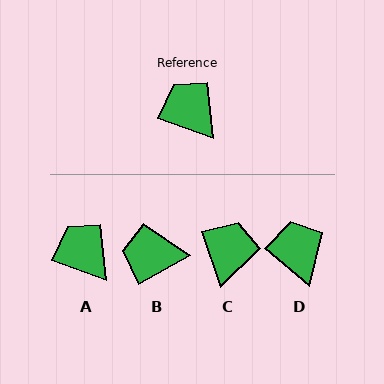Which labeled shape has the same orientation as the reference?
A.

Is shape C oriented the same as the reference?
No, it is off by about 52 degrees.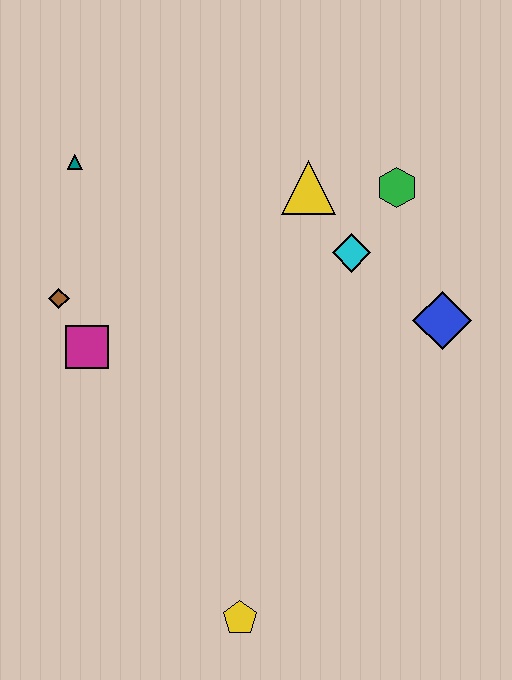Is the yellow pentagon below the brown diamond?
Yes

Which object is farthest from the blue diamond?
The teal triangle is farthest from the blue diamond.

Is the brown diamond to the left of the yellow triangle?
Yes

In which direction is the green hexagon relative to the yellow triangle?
The green hexagon is to the right of the yellow triangle.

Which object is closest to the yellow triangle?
The cyan diamond is closest to the yellow triangle.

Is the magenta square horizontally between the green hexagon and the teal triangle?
Yes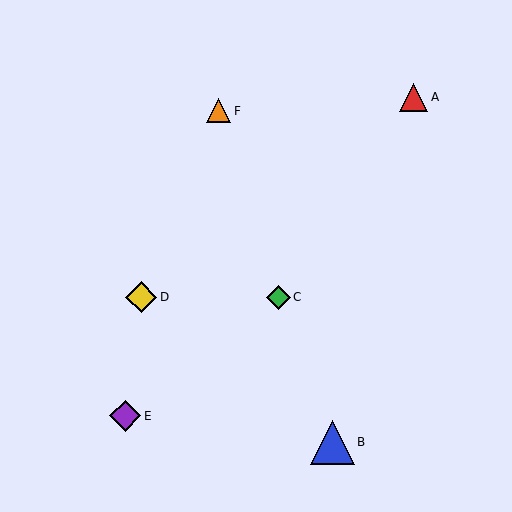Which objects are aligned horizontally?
Objects C, D are aligned horizontally.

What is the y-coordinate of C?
Object C is at y≈297.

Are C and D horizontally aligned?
Yes, both are at y≈297.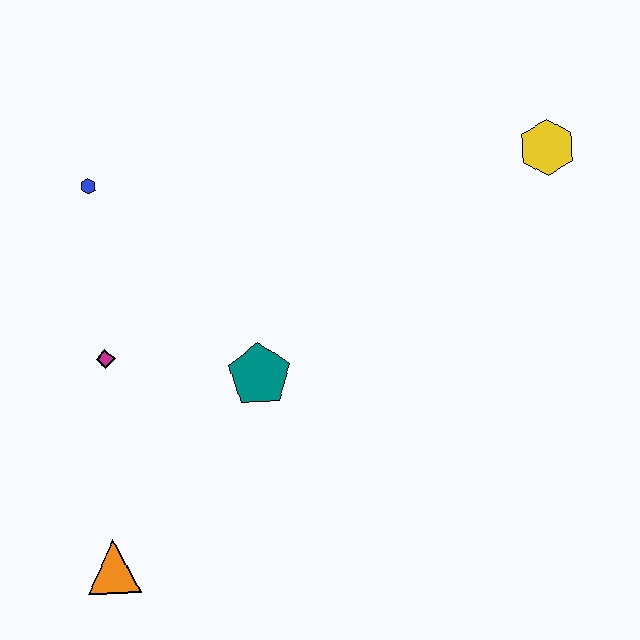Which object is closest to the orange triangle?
The magenta diamond is closest to the orange triangle.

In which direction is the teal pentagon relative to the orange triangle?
The teal pentagon is above the orange triangle.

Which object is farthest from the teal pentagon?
The yellow hexagon is farthest from the teal pentagon.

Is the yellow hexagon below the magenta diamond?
No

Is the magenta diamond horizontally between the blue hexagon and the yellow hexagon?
Yes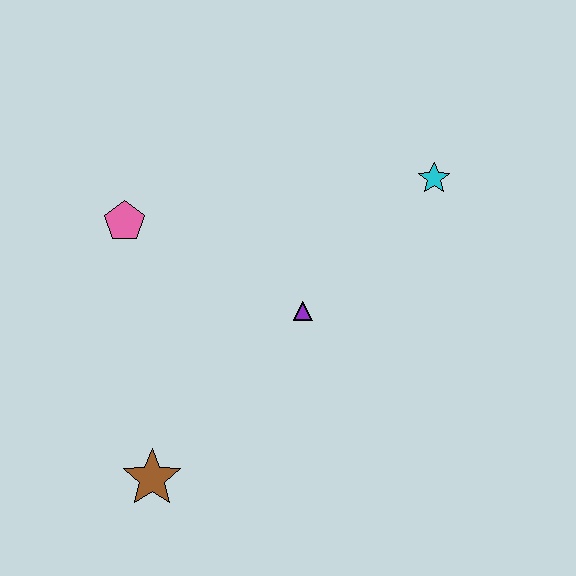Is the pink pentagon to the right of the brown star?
No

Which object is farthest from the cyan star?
The brown star is farthest from the cyan star.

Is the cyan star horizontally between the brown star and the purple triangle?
No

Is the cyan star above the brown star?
Yes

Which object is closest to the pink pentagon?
The purple triangle is closest to the pink pentagon.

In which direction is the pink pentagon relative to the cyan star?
The pink pentagon is to the left of the cyan star.